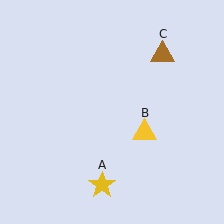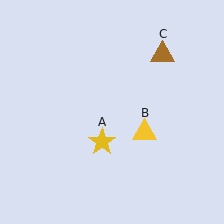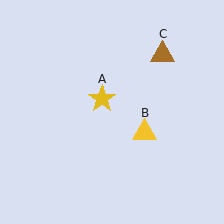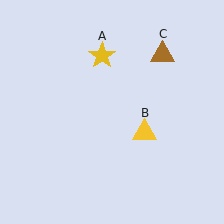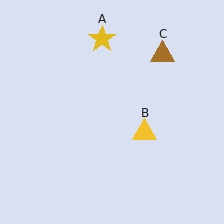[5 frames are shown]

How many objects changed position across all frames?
1 object changed position: yellow star (object A).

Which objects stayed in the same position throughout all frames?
Yellow triangle (object B) and brown triangle (object C) remained stationary.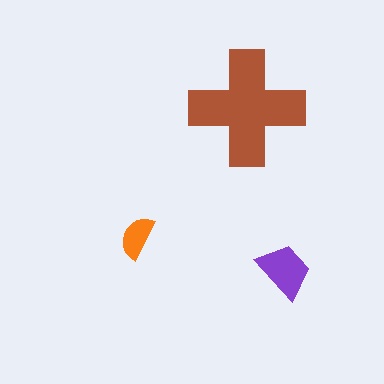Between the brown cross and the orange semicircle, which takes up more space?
The brown cross.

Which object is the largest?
The brown cross.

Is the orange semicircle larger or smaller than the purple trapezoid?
Smaller.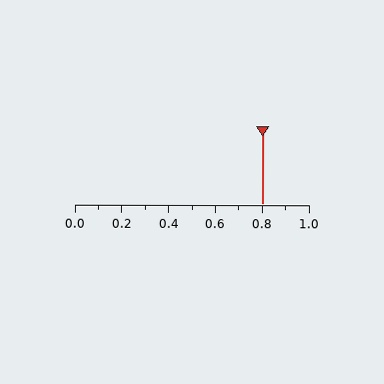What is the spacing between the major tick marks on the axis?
The major ticks are spaced 0.2 apart.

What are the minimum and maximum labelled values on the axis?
The axis runs from 0.0 to 1.0.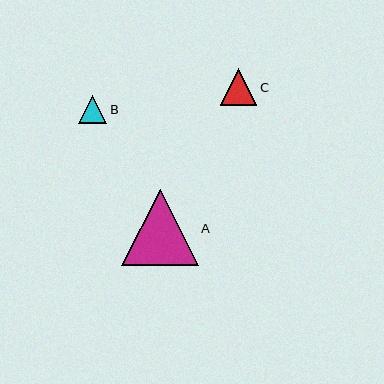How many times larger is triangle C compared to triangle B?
Triangle C is approximately 1.3 times the size of triangle B.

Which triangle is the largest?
Triangle A is the largest with a size of approximately 76 pixels.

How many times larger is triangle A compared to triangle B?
Triangle A is approximately 2.7 times the size of triangle B.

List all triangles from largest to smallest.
From largest to smallest: A, C, B.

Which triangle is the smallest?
Triangle B is the smallest with a size of approximately 28 pixels.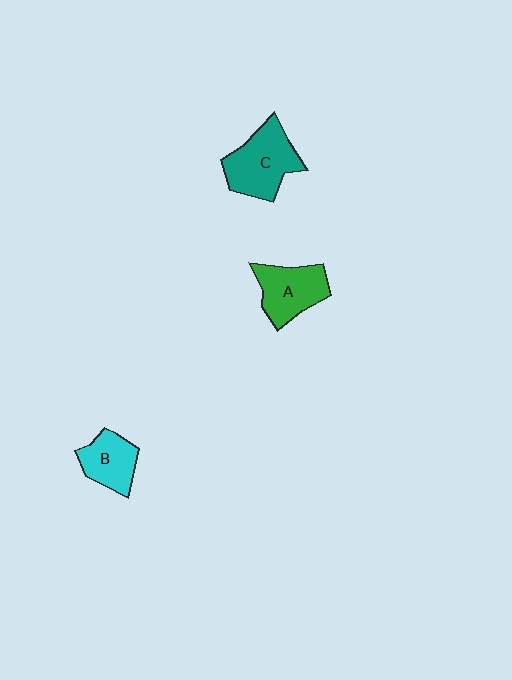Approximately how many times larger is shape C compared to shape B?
Approximately 1.5 times.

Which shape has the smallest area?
Shape B (cyan).